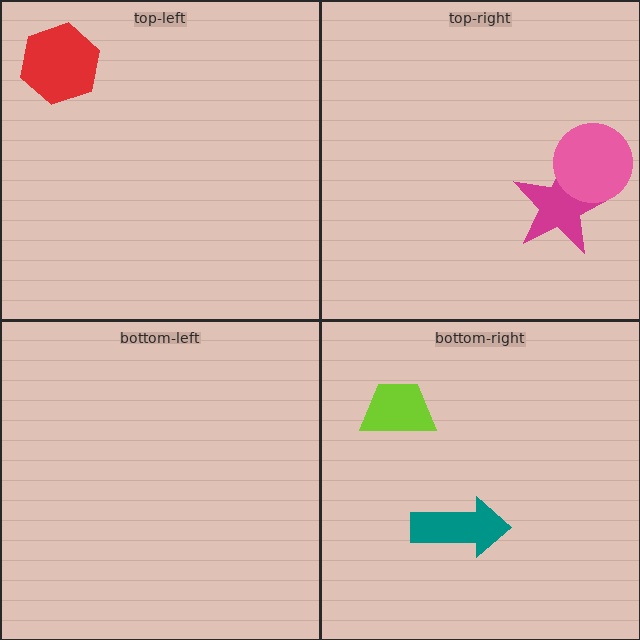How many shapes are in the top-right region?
2.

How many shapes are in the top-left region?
1.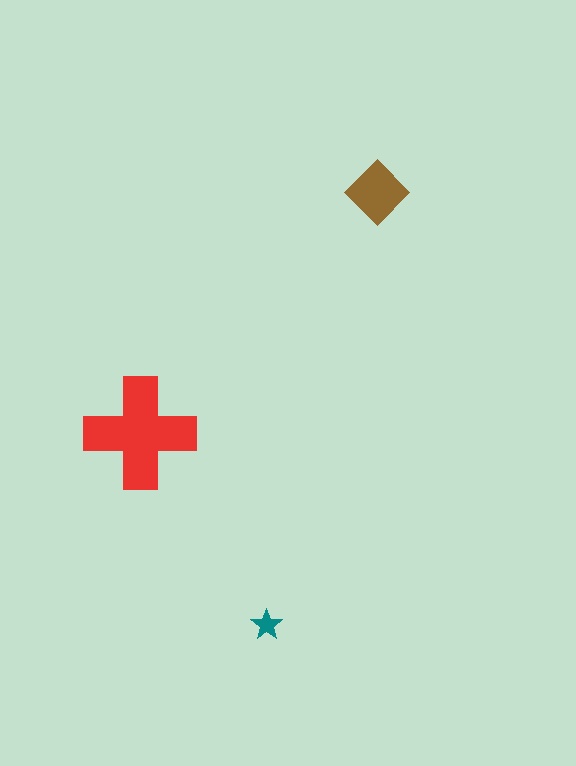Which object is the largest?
The red cross.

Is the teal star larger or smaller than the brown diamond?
Smaller.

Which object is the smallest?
The teal star.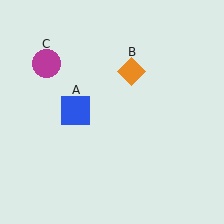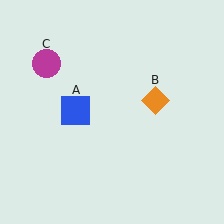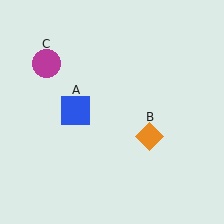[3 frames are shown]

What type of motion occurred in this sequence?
The orange diamond (object B) rotated clockwise around the center of the scene.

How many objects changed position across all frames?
1 object changed position: orange diamond (object B).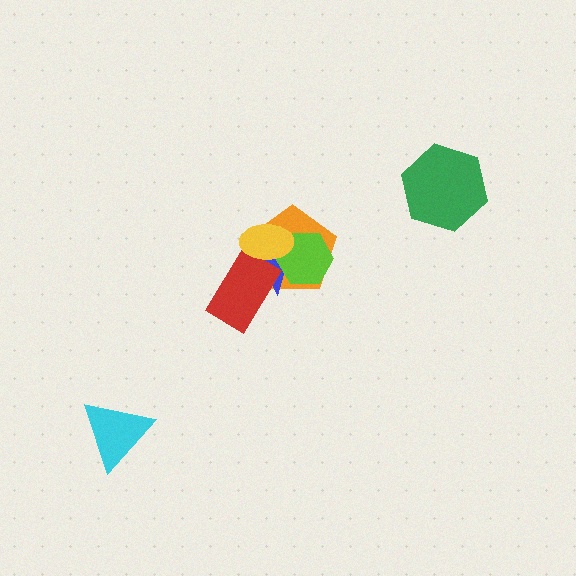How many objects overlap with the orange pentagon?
4 objects overlap with the orange pentagon.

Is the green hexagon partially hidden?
No, no other shape covers it.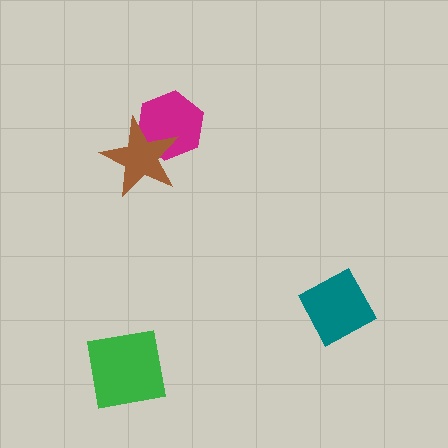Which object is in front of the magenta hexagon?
The brown star is in front of the magenta hexagon.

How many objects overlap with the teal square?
0 objects overlap with the teal square.